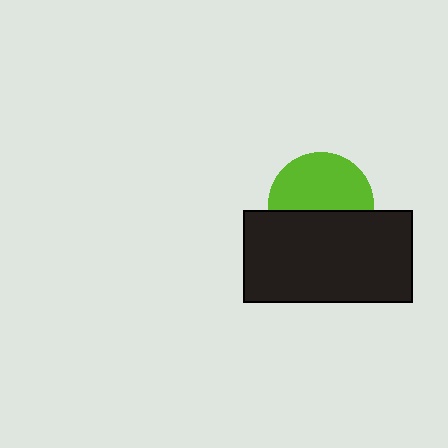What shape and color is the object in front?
The object in front is a black rectangle.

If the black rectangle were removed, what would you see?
You would see the complete lime circle.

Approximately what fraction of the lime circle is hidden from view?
Roughly 44% of the lime circle is hidden behind the black rectangle.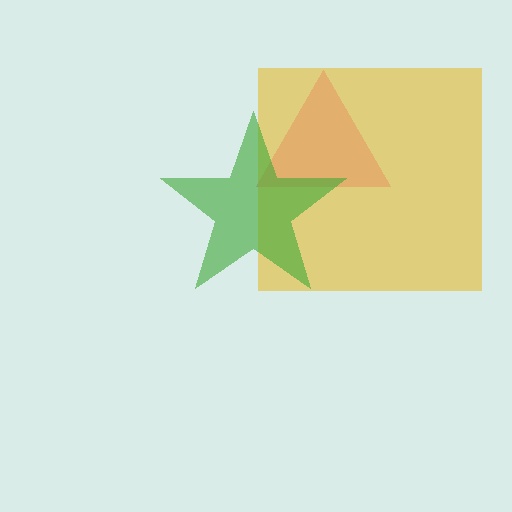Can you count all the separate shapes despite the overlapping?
Yes, there are 3 separate shapes.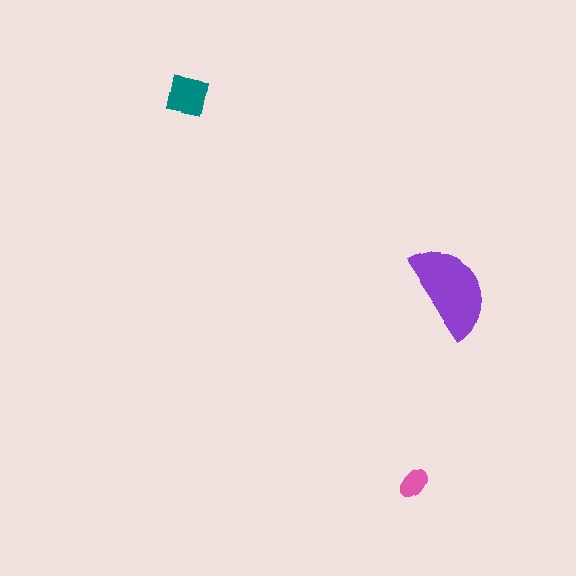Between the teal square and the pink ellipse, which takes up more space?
The teal square.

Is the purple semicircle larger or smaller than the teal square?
Larger.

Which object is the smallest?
The pink ellipse.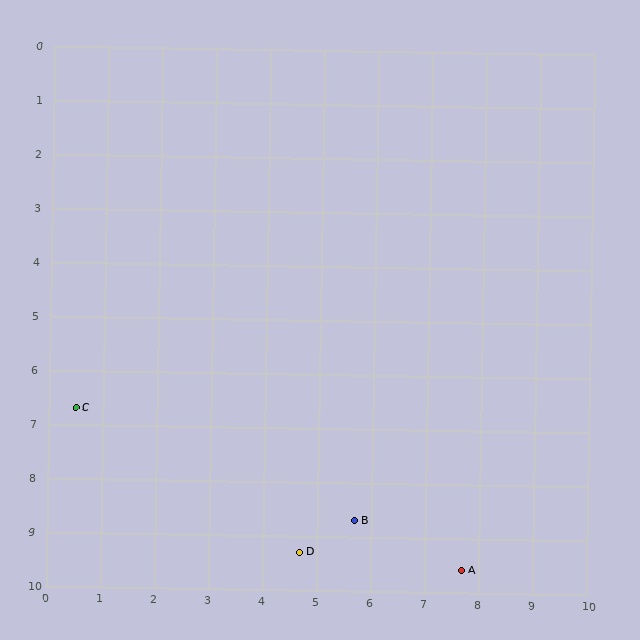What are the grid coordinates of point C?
Point C is at approximately (0.5, 6.7).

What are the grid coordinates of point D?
Point D is at approximately (4.7, 9.3).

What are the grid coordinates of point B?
Point B is at approximately (5.7, 8.7).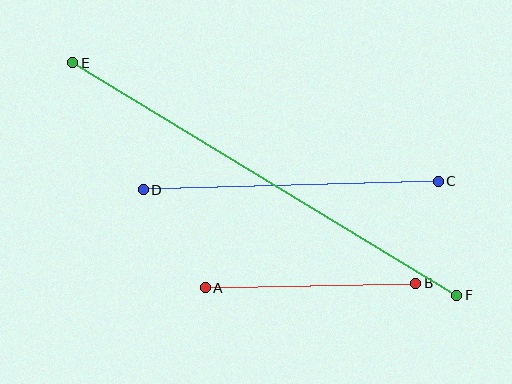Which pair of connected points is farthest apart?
Points E and F are farthest apart.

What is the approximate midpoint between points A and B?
The midpoint is at approximately (310, 286) pixels.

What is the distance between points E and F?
The distance is approximately 449 pixels.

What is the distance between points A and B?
The distance is approximately 210 pixels.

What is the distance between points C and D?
The distance is approximately 295 pixels.